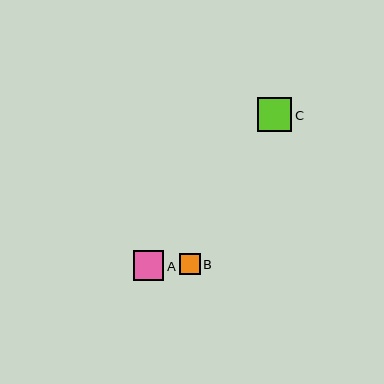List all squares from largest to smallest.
From largest to smallest: C, A, B.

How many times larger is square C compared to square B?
Square C is approximately 1.7 times the size of square B.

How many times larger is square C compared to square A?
Square C is approximately 1.2 times the size of square A.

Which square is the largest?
Square C is the largest with a size of approximately 34 pixels.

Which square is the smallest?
Square B is the smallest with a size of approximately 20 pixels.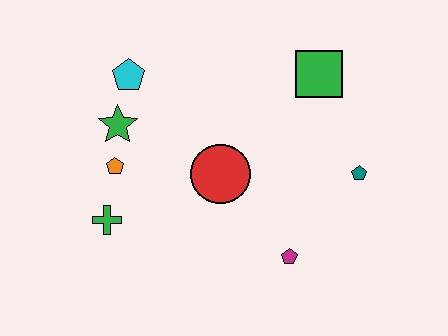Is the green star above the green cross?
Yes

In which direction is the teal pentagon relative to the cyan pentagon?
The teal pentagon is to the right of the cyan pentagon.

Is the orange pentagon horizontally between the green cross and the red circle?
Yes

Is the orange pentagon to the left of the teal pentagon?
Yes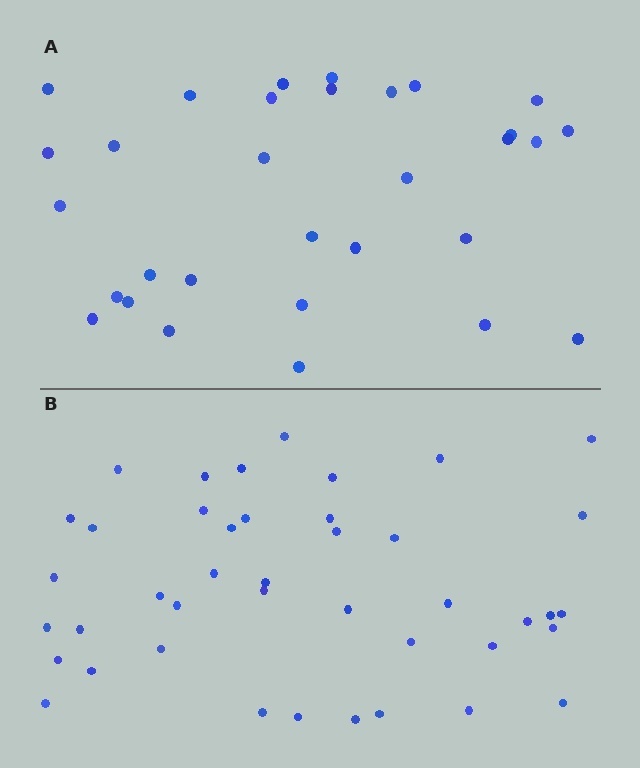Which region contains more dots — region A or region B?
Region B (the bottom region) has more dots.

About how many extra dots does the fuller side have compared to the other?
Region B has roughly 12 or so more dots than region A.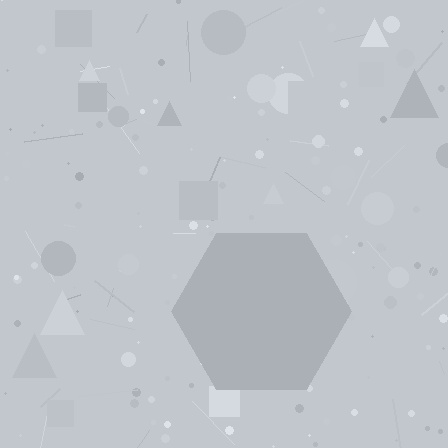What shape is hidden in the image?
A hexagon is hidden in the image.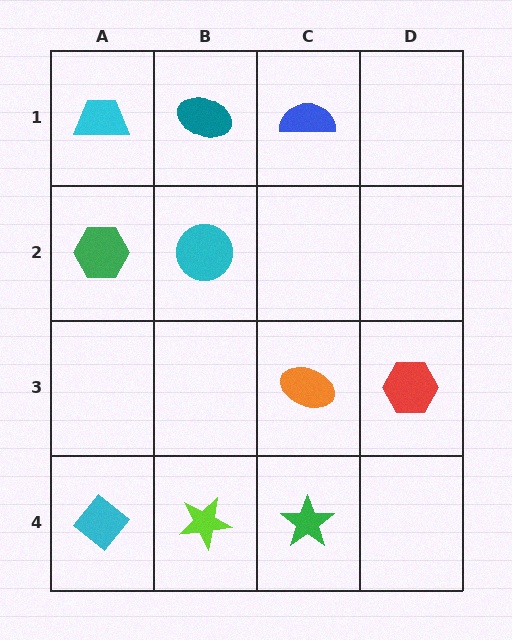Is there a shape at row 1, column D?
No, that cell is empty.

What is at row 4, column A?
A cyan diamond.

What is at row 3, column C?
An orange ellipse.